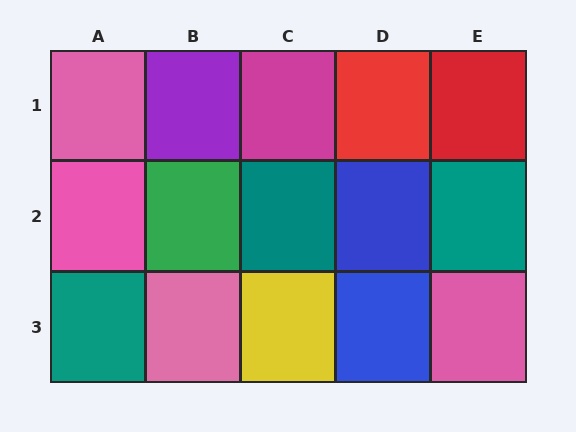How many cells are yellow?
1 cell is yellow.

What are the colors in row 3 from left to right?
Teal, pink, yellow, blue, pink.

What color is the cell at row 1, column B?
Purple.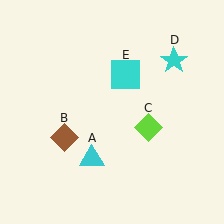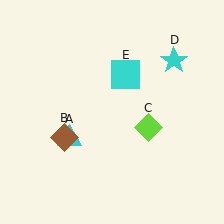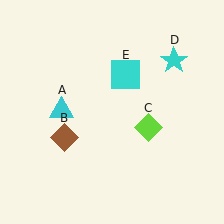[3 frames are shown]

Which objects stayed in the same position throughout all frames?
Brown diamond (object B) and lime diamond (object C) and cyan star (object D) and cyan square (object E) remained stationary.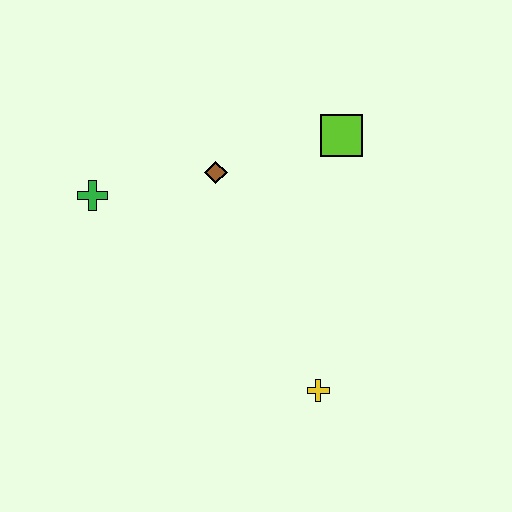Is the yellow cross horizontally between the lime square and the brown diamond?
Yes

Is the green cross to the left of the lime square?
Yes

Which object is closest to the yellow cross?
The brown diamond is closest to the yellow cross.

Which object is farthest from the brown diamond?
The yellow cross is farthest from the brown diamond.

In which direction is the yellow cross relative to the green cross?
The yellow cross is to the right of the green cross.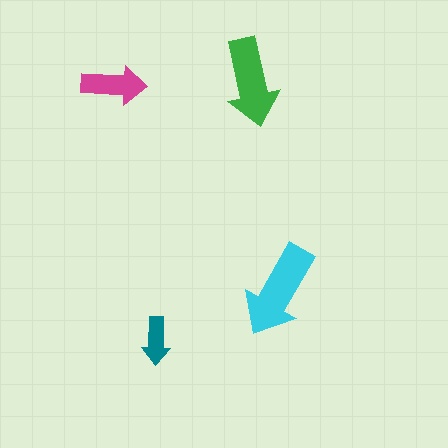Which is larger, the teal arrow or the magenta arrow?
The magenta one.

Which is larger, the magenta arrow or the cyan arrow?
The cyan one.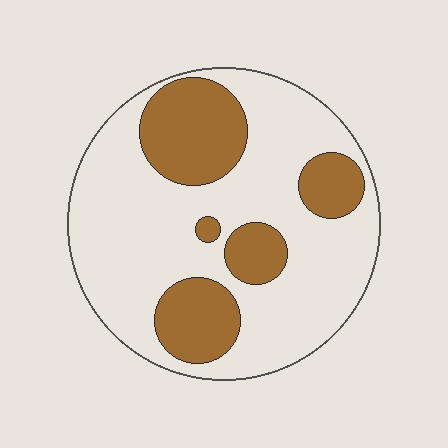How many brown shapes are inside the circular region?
5.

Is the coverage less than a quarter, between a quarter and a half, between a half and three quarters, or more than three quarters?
Between a quarter and a half.